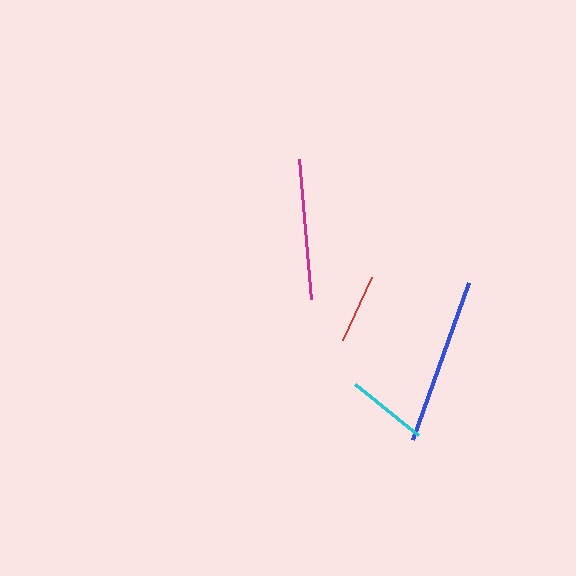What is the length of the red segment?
The red segment is approximately 69 pixels long.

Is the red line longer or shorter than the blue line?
The blue line is longer than the red line.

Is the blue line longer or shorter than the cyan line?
The blue line is longer than the cyan line.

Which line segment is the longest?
The blue line is the longest at approximately 167 pixels.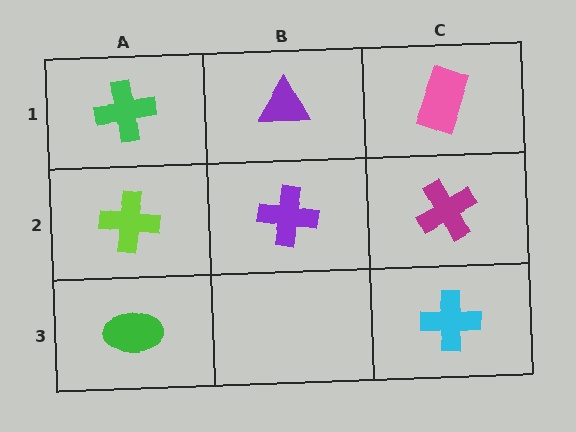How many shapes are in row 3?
2 shapes.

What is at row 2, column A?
A lime cross.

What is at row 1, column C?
A pink rectangle.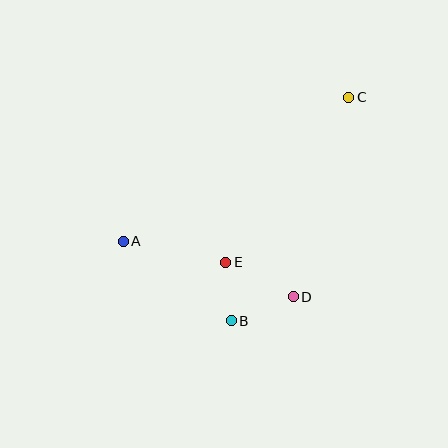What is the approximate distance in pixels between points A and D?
The distance between A and D is approximately 179 pixels.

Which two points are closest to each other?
Points B and E are closest to each other.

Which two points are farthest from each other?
Points A and C are farthest from each other.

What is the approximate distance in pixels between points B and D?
The distance between B and D is approximately 67 pixels.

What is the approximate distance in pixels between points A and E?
The distance between A and E is approximately 104 pixels.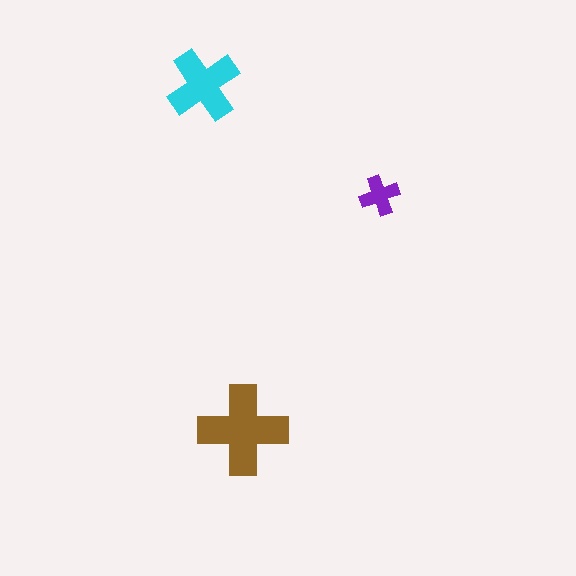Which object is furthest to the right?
The purple cross is rightmost.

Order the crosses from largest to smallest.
the brown one, the cyan one, the purple one.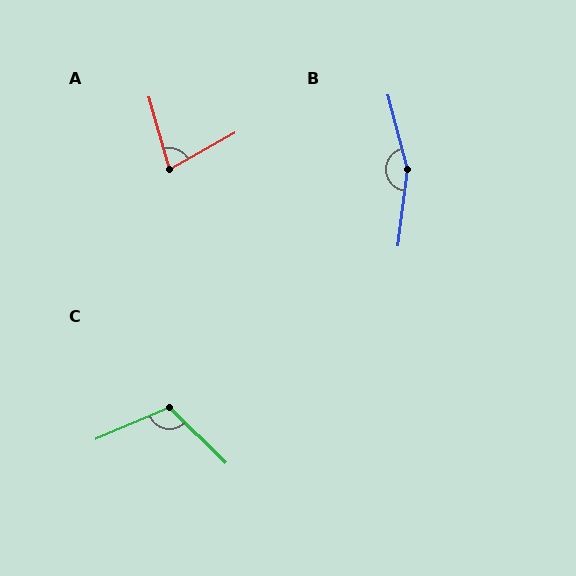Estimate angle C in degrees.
Approximately 112 degrees.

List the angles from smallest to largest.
A (77°), C (112°), B (158°).